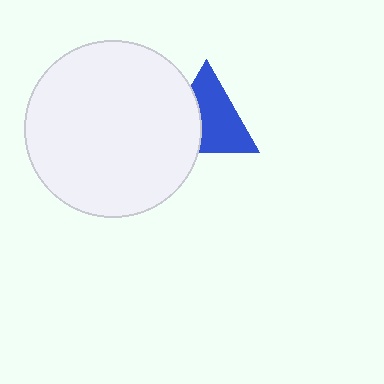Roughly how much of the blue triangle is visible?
About half of it is visible (roughly 63%).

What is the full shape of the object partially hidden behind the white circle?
The partially hidden object is a blue triangle.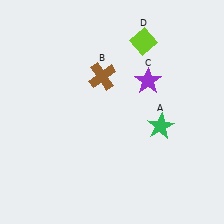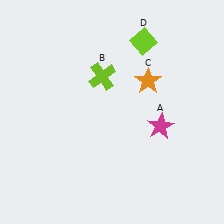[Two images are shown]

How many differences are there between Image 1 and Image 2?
There are 3 differences between the two images.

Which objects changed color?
A changed from green to magenta. B changed from brown to lime. C changed from purple to orange.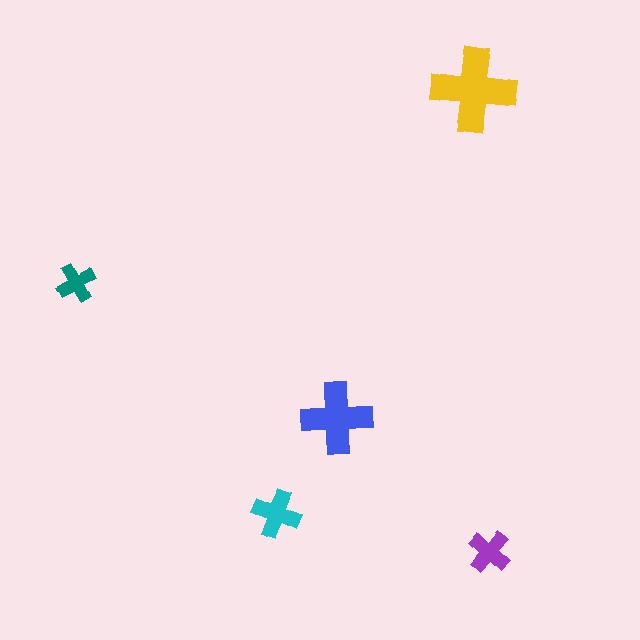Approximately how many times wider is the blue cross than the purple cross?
About 1.5 times wider.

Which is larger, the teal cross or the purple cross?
The purple one.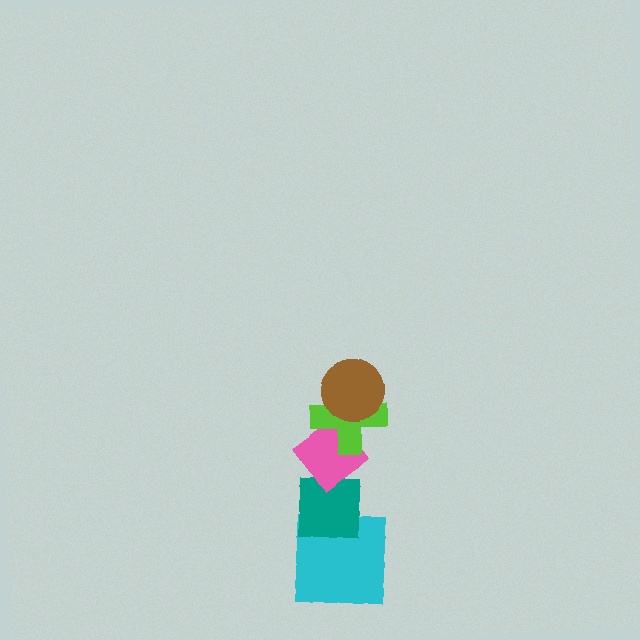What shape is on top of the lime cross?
The brown circle is on top of the lime cross.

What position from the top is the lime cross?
The lime cross is 2nd from the top.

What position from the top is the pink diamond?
The pink diamond is 3rd from the top.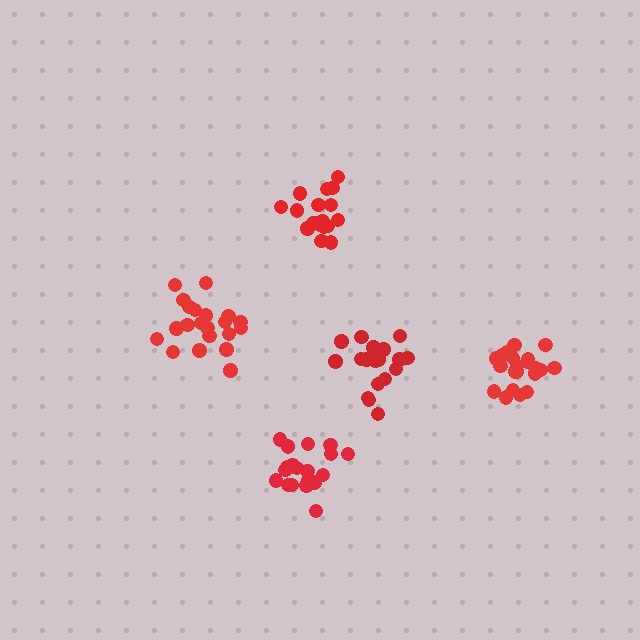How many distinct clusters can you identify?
There are 5 distinct clusters.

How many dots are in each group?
Group 1: 21 dots, Group 2: 19 dots, Group 3: 18 dots, Group 4: 21 dots, Group 5: 21 dots (100 total).